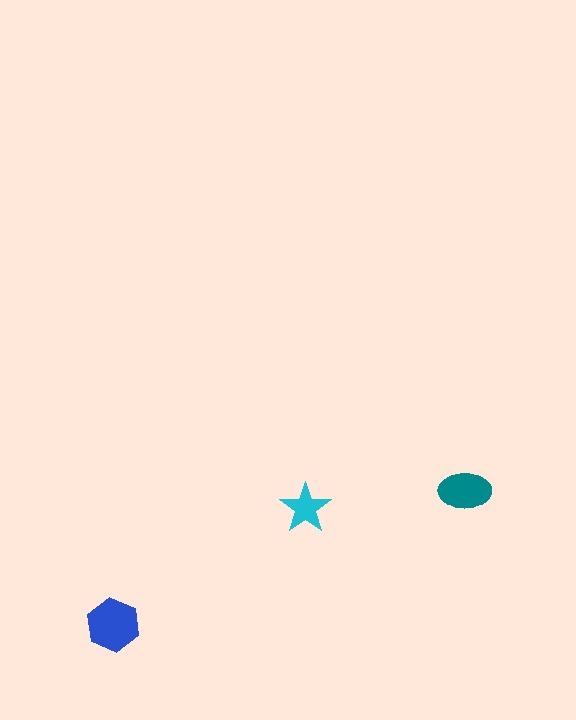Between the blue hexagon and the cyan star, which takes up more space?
The blue hexagon.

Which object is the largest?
The blue hexagon.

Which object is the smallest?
The cyan star.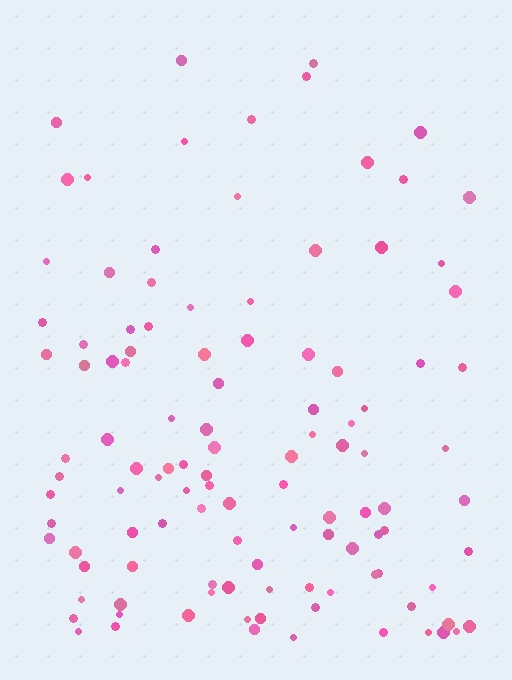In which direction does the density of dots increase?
From top to bottom, with the bottom side densest.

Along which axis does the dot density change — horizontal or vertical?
Vertical.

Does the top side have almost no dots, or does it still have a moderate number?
Still a moderate number, just noticeably fewer than the bottom.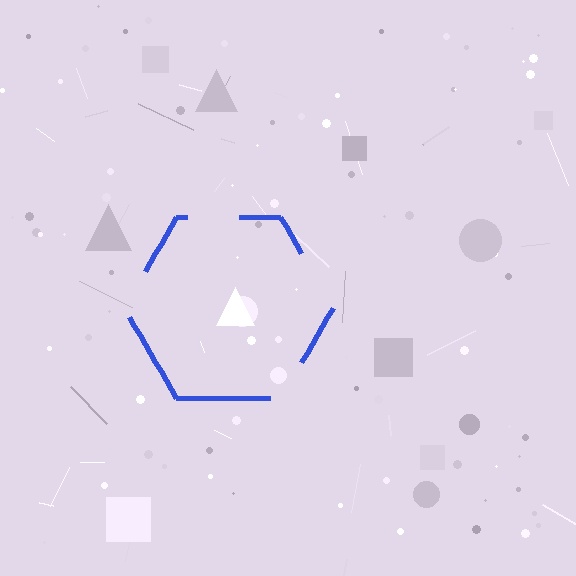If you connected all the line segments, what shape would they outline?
They would outline a hexagon.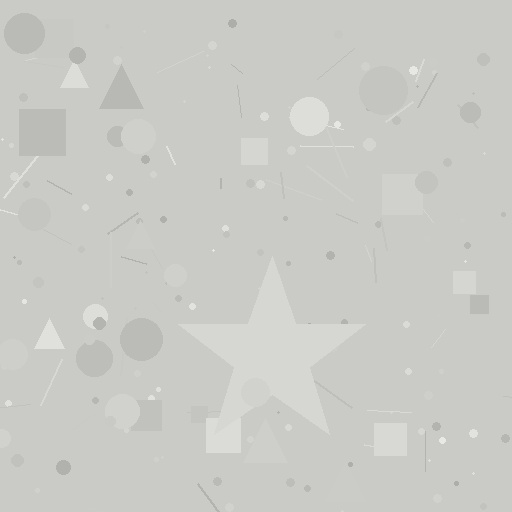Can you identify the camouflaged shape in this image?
The camouflaged shape is a star.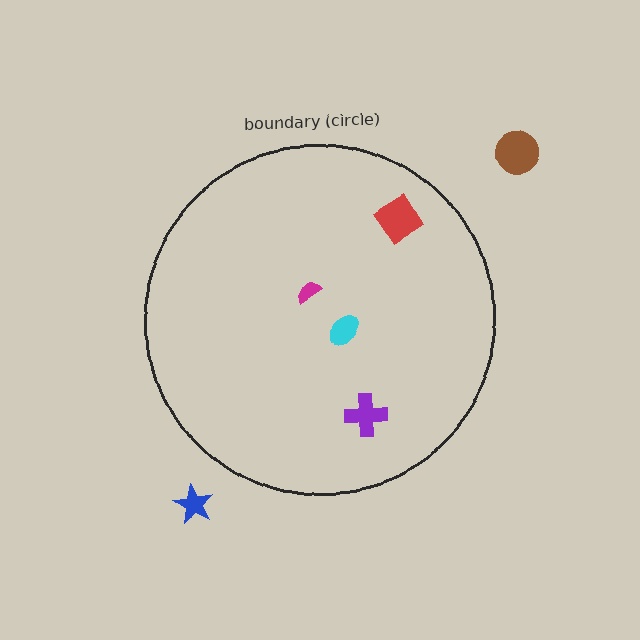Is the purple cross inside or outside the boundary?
Inside.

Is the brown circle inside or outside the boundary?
Outside.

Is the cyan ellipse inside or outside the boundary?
Inside.